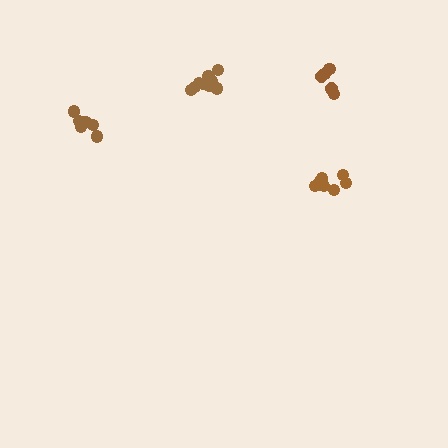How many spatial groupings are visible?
There are 4 spatial groupings.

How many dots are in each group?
Group 1: 8 dots, Group 2: 6 dots, Group 3: 10 dots, Group 4: 7 dots (31 total).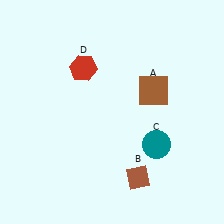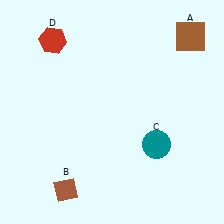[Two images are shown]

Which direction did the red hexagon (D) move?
The red hexagon (D) moved left.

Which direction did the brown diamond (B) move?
The brown diamond (B) moved left.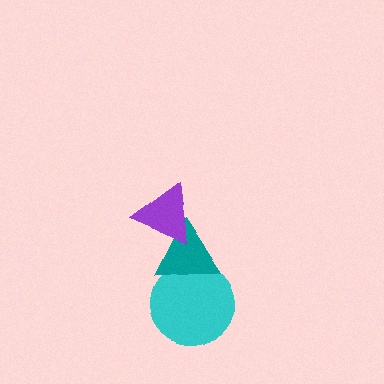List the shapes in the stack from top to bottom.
From top to bottom: the purple triangle, the teal triangle, the cyan circle.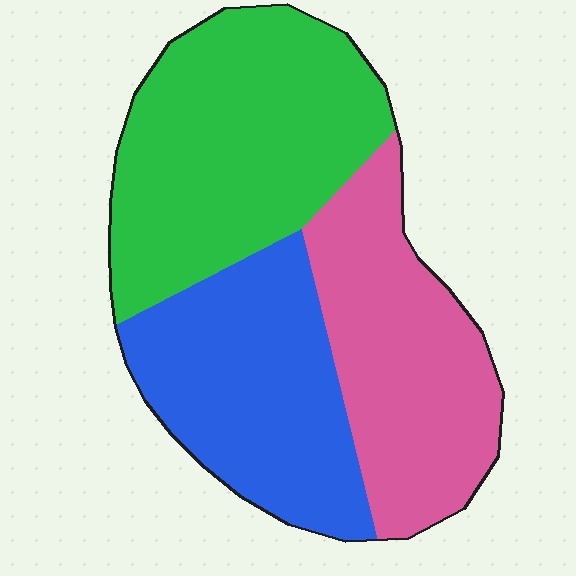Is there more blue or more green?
Green.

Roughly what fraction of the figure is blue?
Blue takes up about one third (1/3) of the figure.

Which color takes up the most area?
Green, at roughly 40%.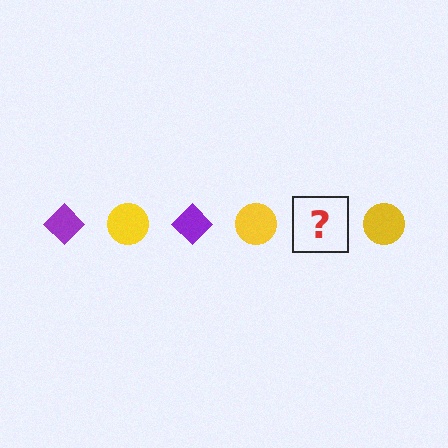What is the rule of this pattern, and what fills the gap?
The rule is that the pattern alternates between purple diamond and yellow circle. The gap should be filled with a purple diamond.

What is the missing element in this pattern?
The missing element is a purple diamond.